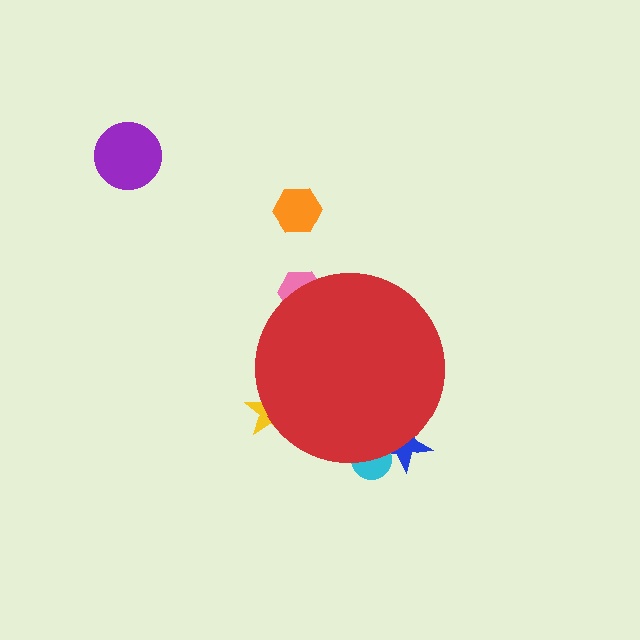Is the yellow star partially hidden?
Yes, the yellow star is partially hidden behind the red circle.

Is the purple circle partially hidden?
No, the purple circle is fully visible.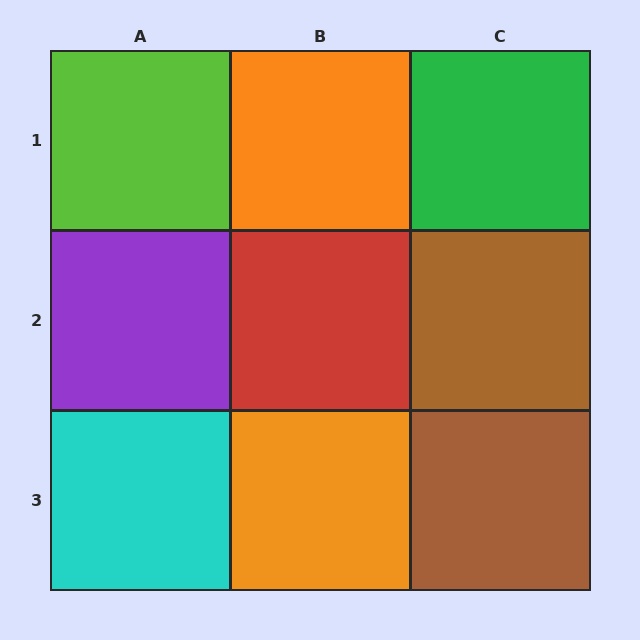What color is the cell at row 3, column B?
Orange.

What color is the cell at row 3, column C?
Brown.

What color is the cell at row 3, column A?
Cyan.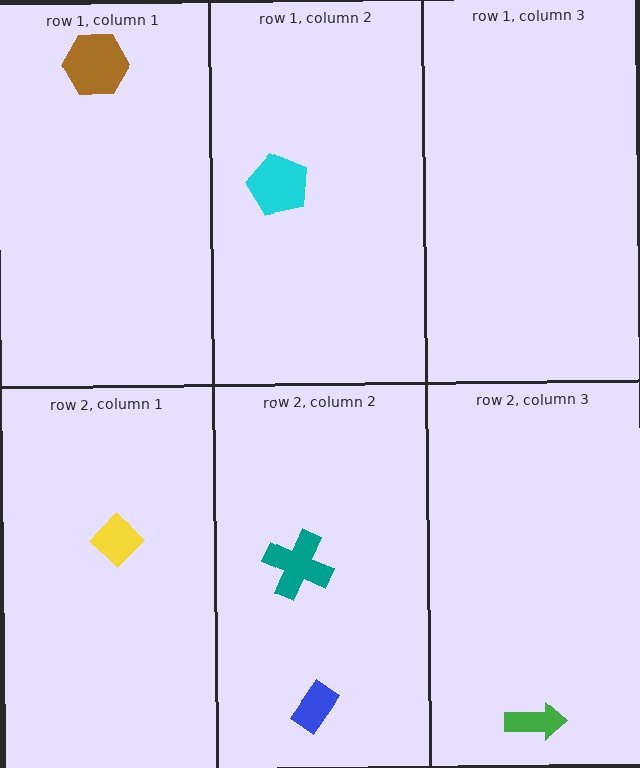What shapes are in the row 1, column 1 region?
The brown hexagon.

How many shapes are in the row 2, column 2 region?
2.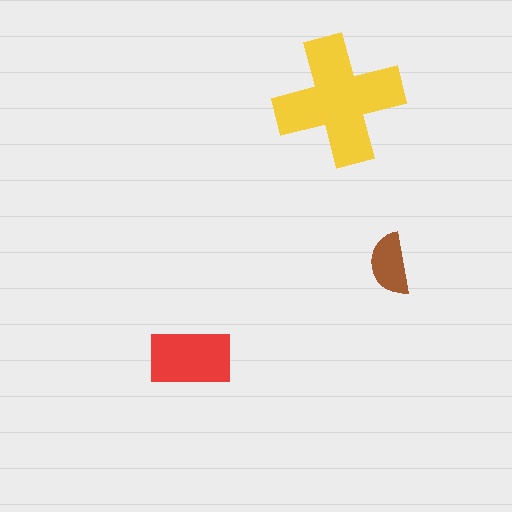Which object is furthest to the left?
The red rectangle is leftmost.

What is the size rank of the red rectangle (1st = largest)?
2nd.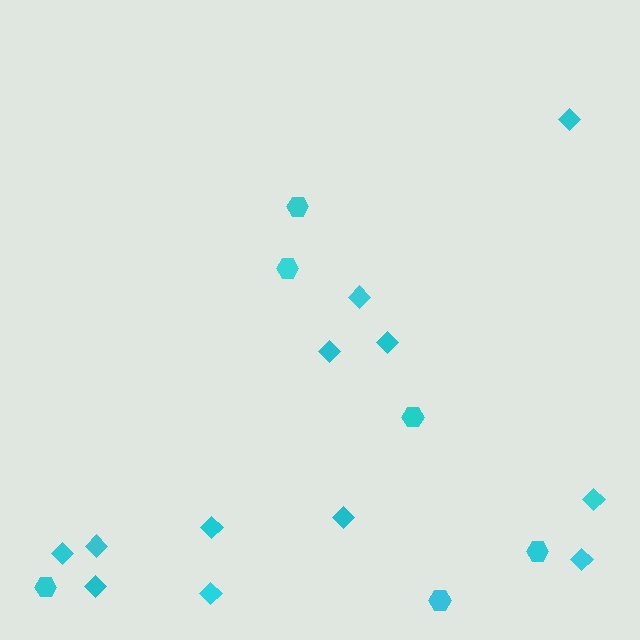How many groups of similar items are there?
There are 2 groups: one group of hexagons (6) and one group of diamonds (12).